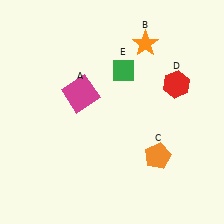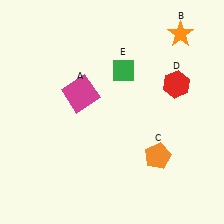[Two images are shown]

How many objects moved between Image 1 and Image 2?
1 object moved between the two images.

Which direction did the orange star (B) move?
The orange star (B) moved right.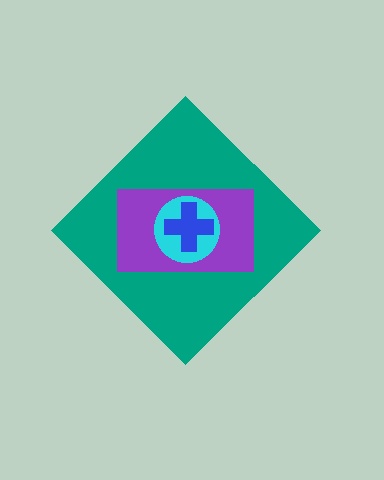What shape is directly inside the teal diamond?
The purple rectangle.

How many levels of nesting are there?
4.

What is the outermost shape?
The teal diamond.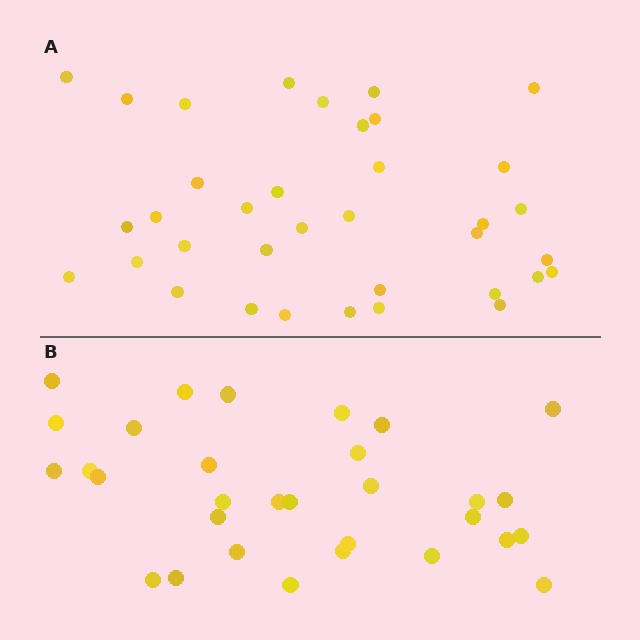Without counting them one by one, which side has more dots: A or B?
Region A (the top region) has more dots.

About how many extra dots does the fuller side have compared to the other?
Region A has about 5 more dots than region B.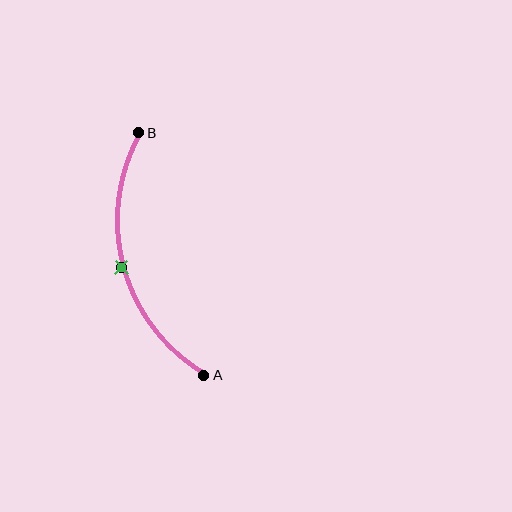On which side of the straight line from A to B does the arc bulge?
The arc bulges to the left of the straight line connecting A and B.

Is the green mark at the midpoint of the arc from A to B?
Yes. The green mark lies on the arc at equal arc-length from both A and B — it is the arc midpoint.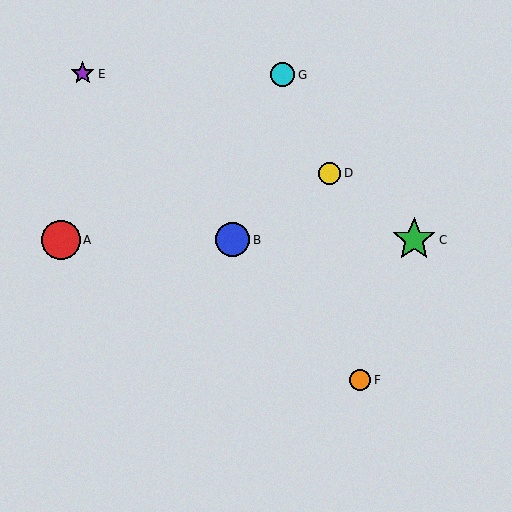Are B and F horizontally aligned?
No, B is at y≈240 and F is at y≈380.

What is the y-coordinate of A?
Object A is at y≈240.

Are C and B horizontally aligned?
Yes, both are at y≈240.